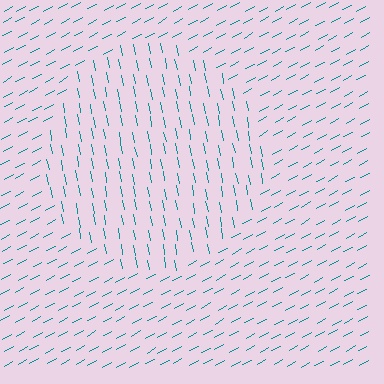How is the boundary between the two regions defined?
The boundary is defined purely by a change in line orientation (approximately 72 degrees difference). All lines are the same color and thickness.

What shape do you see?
I see a circle.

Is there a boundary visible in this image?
Yes, there is a texture boundary formed by a change in line orientation.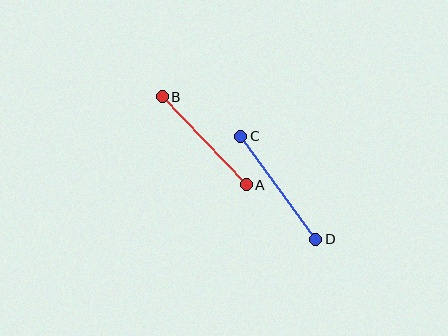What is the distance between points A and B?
The distance is approximately 122 pixels.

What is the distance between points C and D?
The distance is approximately 127 pixels.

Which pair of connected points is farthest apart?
Points C and D are farthest apart.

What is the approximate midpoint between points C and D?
The midpoint is at approximately (278, 188) pixels.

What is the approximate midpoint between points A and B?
The midpoint is at approximately (204, 141) pixels.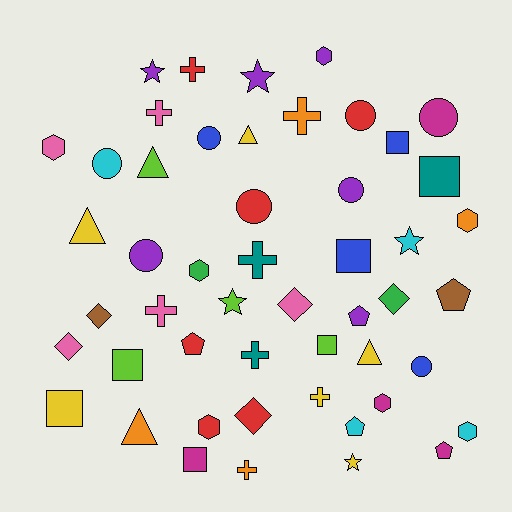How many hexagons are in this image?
There are 7 hexagons.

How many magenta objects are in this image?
There are 4 magenta objects.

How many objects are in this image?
There are 50 objects.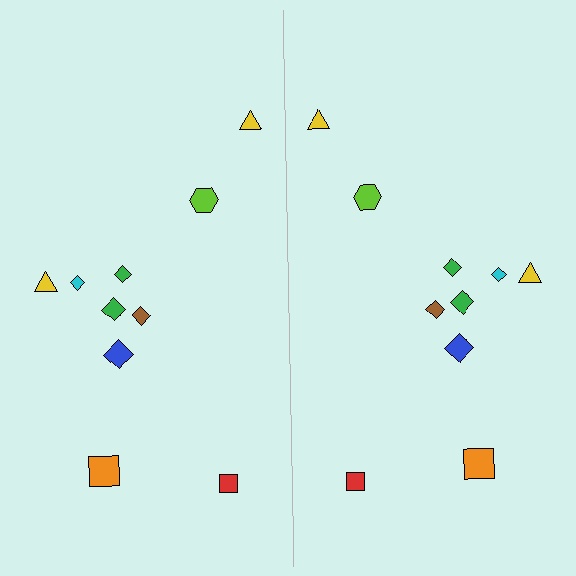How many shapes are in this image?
There are 20 shapes in this image.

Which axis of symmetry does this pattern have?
The pattern has a vertical axis of symmetry running through the center of the image.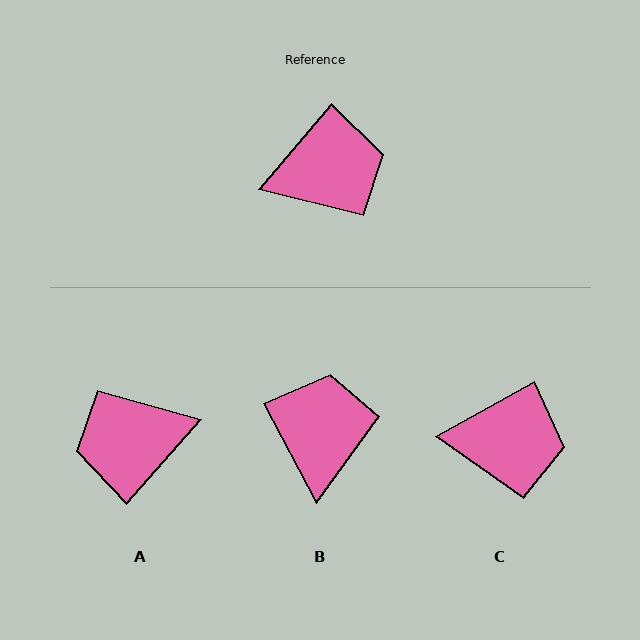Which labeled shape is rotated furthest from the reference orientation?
A, about 179 degrees away.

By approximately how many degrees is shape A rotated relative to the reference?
Approximately 179 degrees counter-clockwise.